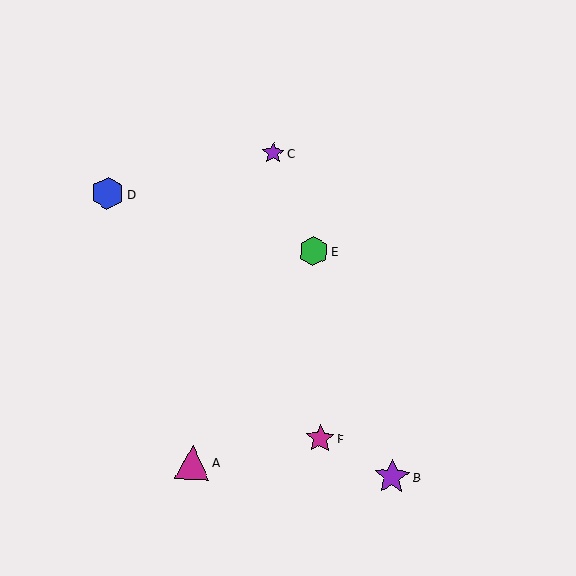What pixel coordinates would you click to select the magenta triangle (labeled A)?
Click at (193, 462) to select the magenta triangle A.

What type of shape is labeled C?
Shape C is a purple star.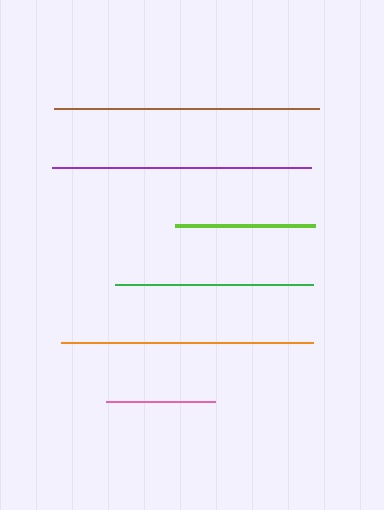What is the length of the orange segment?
The orange segment is approximately 253 pixels long.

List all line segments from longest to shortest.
From longest to shortest: brown, purple, orange, green, lime, pink.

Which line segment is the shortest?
The pink line is the shortest at approximately 109 pixels.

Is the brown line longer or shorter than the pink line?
The brown line is longer than the pink line.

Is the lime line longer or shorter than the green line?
The green line is longer than the lime line.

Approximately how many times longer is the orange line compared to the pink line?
The orange line is approximately 2.3 times the length of the pink line.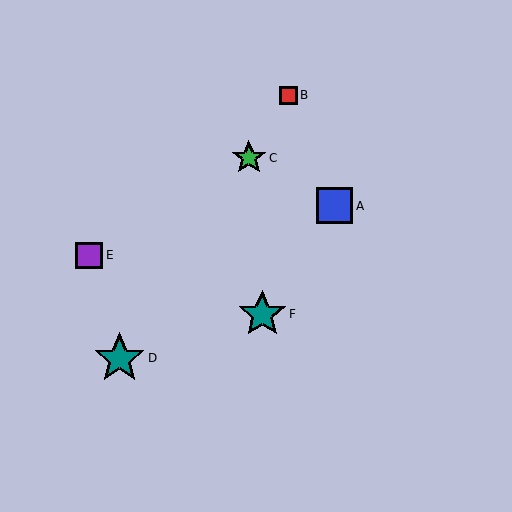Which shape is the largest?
The teal star (labeled D) is the largest.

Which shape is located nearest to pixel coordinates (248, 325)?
The teal star (labeled F) at (262, 314) is nearest to that location.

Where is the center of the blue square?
The center of the blue square is at (335, 206).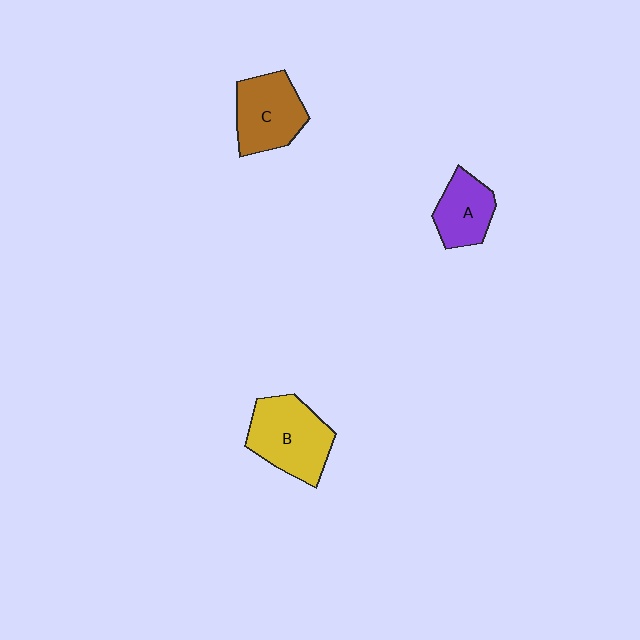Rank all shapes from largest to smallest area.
From largest to smallest: B (yellow), C (brown), A (purple).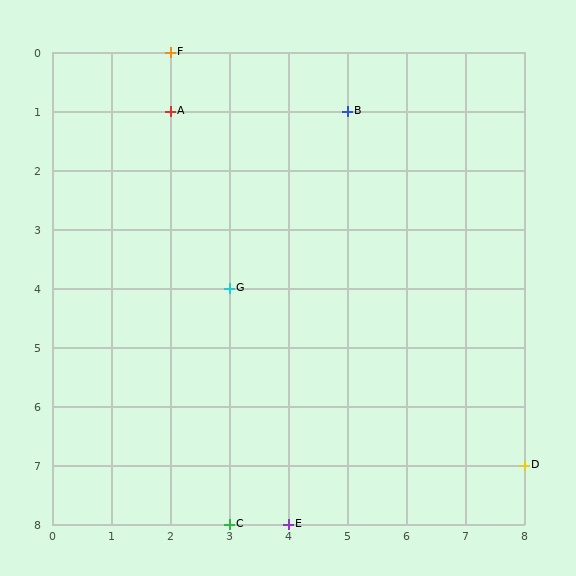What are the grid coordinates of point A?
Point A is at grid coordinates (2, 1).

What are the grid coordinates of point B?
Point B is at grid coordinates (5, 1).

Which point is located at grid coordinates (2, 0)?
Point F is at (2, 0).